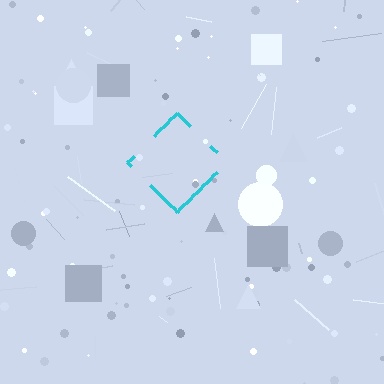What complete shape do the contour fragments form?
The contour fragments form a diamond.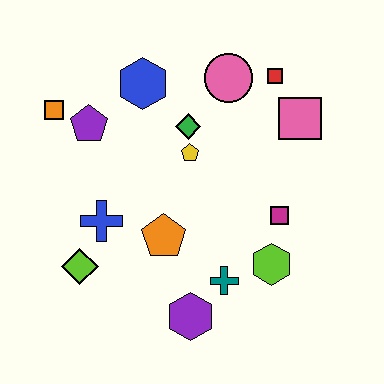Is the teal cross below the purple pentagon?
Yes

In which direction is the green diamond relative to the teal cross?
The green diamond is above the teal cross.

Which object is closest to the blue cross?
The lime diamond is closest to the blue cross.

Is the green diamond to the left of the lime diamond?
No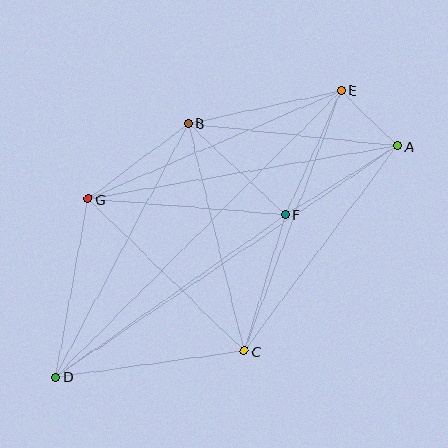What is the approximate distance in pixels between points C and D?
The distance between C and D is approximately 190 pixels.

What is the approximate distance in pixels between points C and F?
The distance between C and F is approximately 142 pixels.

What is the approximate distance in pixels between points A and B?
The distance between A and B is approximately 211 pixels.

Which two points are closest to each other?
Points A and E are closest to each other.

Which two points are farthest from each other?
Points A and D are farthest from each other.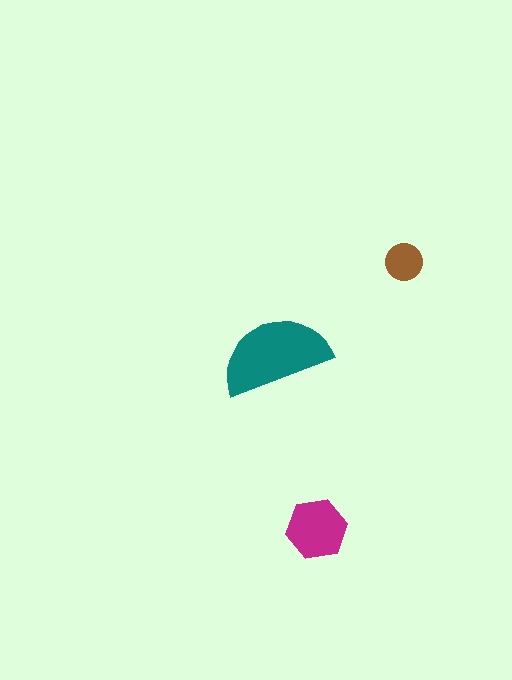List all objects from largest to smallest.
The teal semicircle, the magenta hexagon, the brown circle.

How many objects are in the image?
There are 3 objects in the image.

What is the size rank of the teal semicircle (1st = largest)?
1st.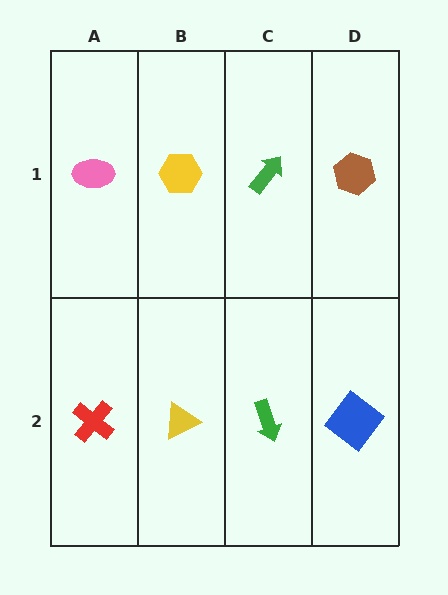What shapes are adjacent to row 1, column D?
A blue diamond (row 2, column D), a green arrow (row 1, column C).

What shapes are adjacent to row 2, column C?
A green arrow (row 1, column C), a yellow triangle (row 2, column B), a blue diamond (row 2, column D).